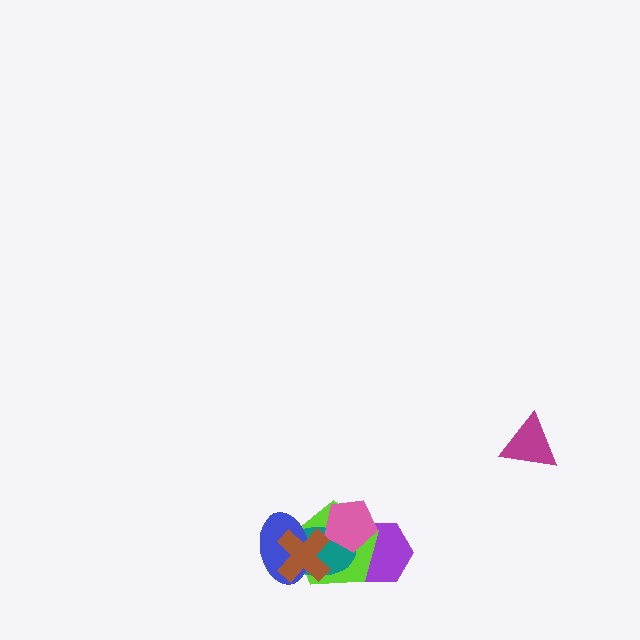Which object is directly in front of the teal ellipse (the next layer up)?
The pink pentagon is directly in front of the teal ellipse.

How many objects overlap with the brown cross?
3 objects overlap with the brown cross.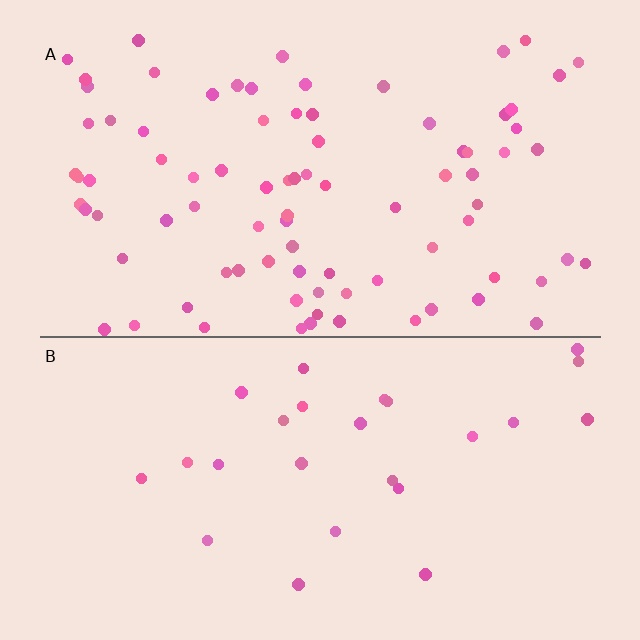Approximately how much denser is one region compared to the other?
Approximately 3.3× — region A over region B.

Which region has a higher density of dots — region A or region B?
A (the top).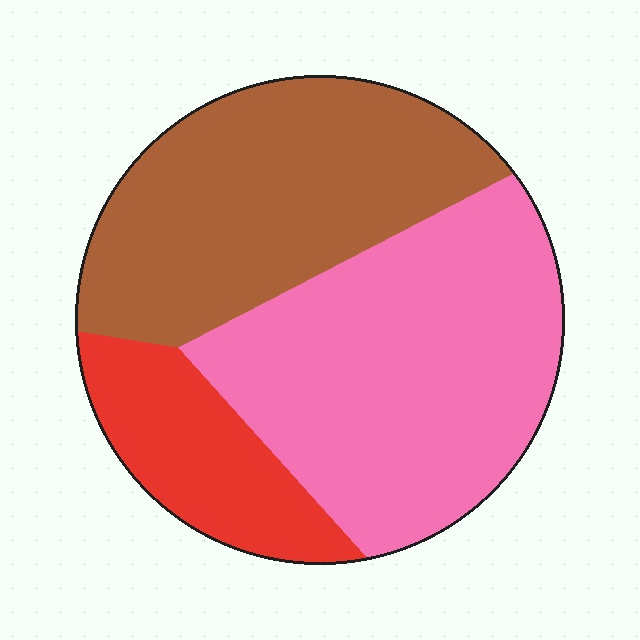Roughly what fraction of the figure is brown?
Brown covers 38% of the figure.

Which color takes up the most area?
Pink, at roughly 45%.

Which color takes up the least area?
Red, at roughly 15%.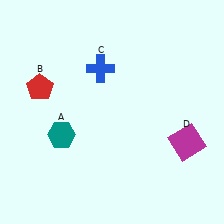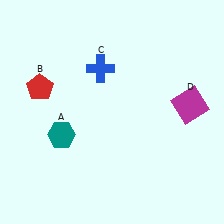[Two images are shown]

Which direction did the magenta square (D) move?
The magenta square (D) moved up.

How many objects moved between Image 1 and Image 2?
1 object moved between the two images.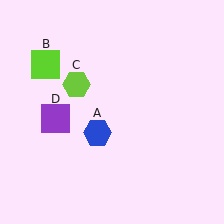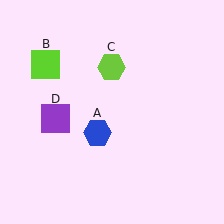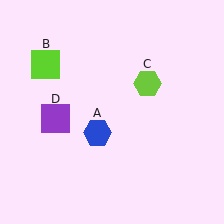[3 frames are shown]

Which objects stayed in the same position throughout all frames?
Blue hexagon (object A) and lime square (object B) and purple square (object D) remained stationary.